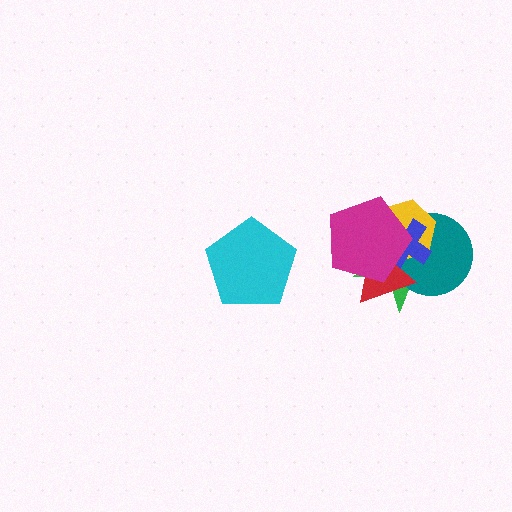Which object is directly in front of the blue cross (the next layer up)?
The red triangle is directly in front of the blue cross.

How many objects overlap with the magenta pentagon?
5 objects overlap with the magenta pentagon.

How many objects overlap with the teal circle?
5 objects overlap with the teal circle.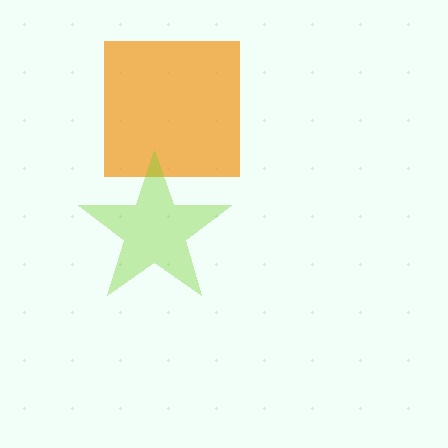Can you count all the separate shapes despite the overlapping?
Yes, there are 2 separate shapes.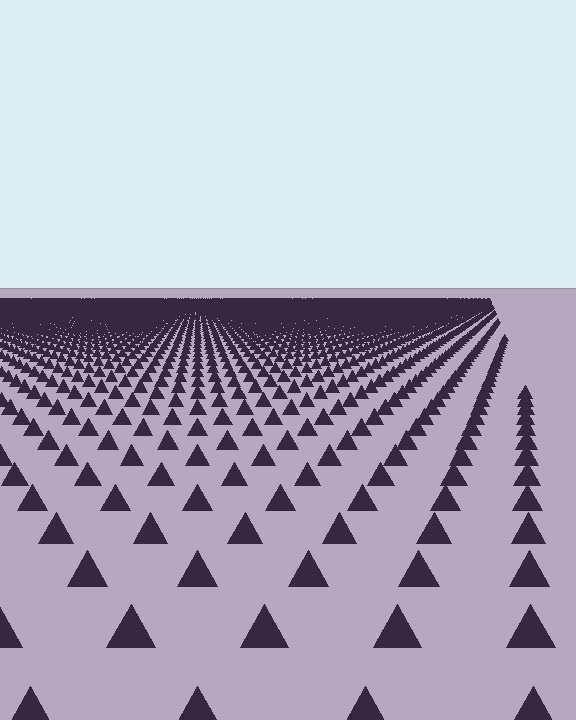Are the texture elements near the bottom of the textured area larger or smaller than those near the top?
Larger. Near the bottom, elements are closer to the viewer and appear at a bigger on-screen size.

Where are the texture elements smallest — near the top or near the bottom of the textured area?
Near the top.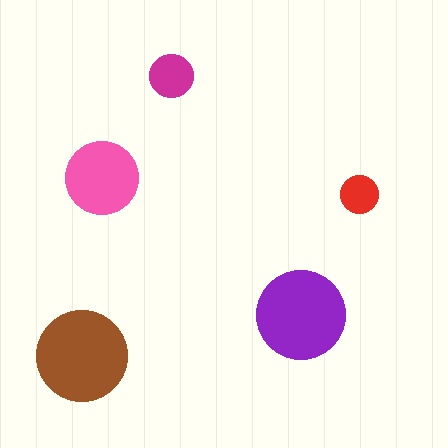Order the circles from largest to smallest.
the brown one, the purple one, the pink one, the magenta one, the red one.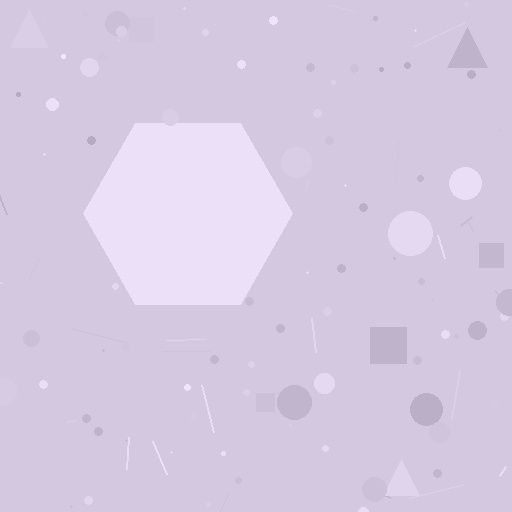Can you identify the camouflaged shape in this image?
The camouflaged shape is a hexagon.